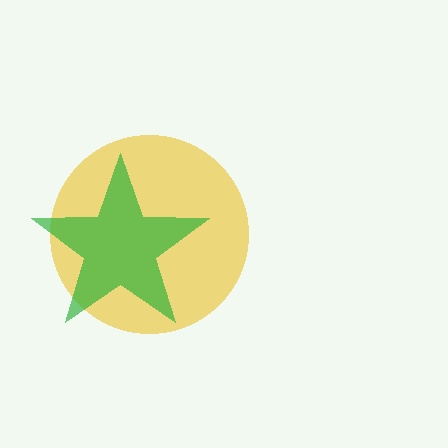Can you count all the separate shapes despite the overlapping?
Yes, there are 2 separate shapes.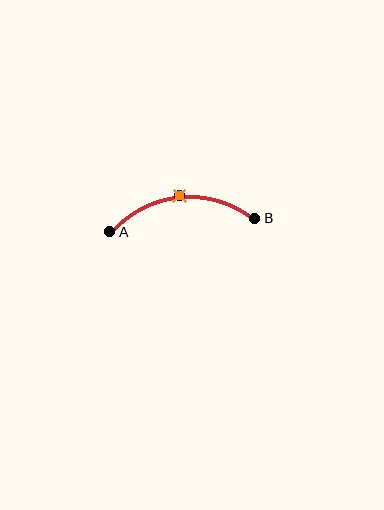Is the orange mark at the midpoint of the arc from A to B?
Yes. The orange mark lies on the arc at equal arc-length from both A and B — it is the arc midpoint.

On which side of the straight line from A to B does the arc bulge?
The arc bulges above the straight line connecting A and B.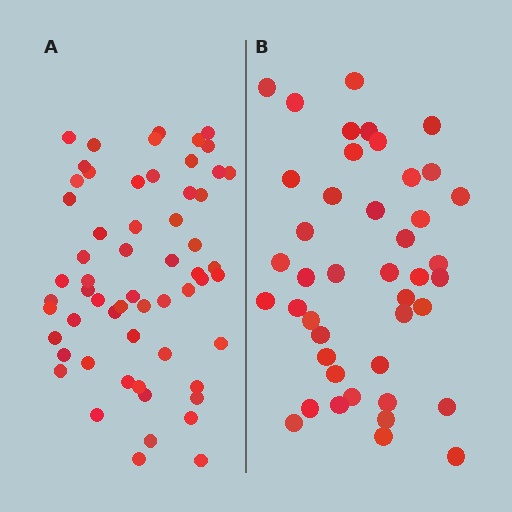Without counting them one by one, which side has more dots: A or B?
Region A (the left region) has more dots.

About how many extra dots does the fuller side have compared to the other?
Region A has approximately 15 more dots than region B.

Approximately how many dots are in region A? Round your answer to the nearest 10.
About 60 dots. (The exact count is 59, which rounds to 60.)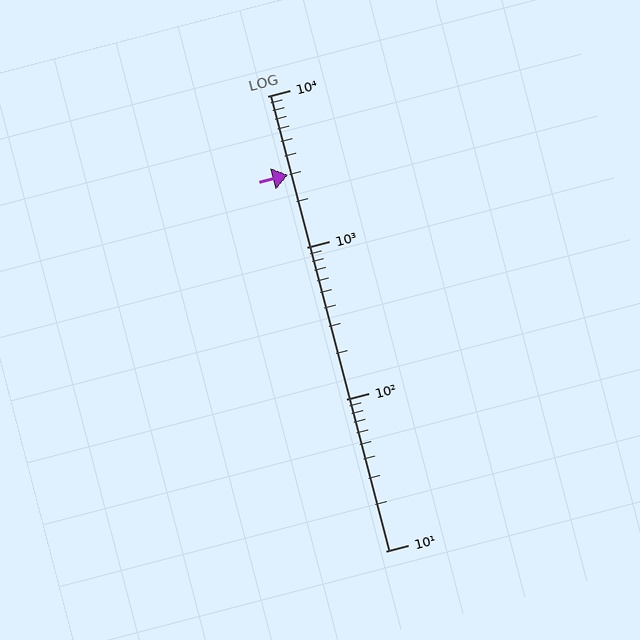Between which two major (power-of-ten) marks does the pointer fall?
The pointer is between 1000 and 10000.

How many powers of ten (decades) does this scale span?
The scale spans 3 decades, from 10 to 10000.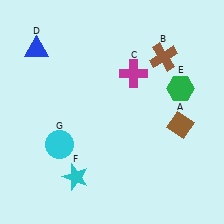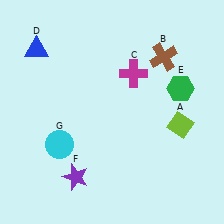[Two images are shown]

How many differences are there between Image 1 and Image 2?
There are 2 differences between the two images.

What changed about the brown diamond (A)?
In Image 1, A is brown. In Image 2, it changed to lime.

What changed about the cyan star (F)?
In Image 1, F is cyan. In Image 2, it changed to purple.